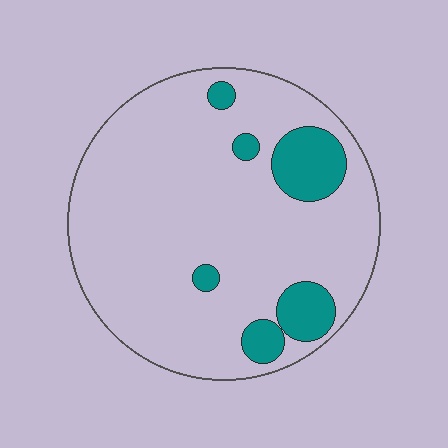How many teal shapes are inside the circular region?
6.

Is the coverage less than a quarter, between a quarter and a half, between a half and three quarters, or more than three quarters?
Less than a quarter.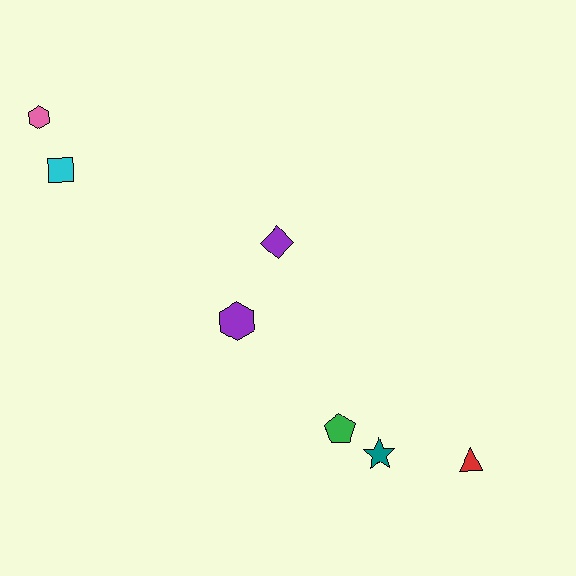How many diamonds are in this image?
There is 1 diamond.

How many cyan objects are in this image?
There is 1 cyan object.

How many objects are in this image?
There are 7 objects.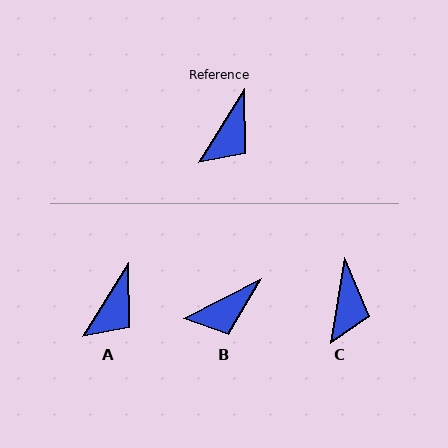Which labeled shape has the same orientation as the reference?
A.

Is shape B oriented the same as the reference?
No, it is off by about 31 degrees.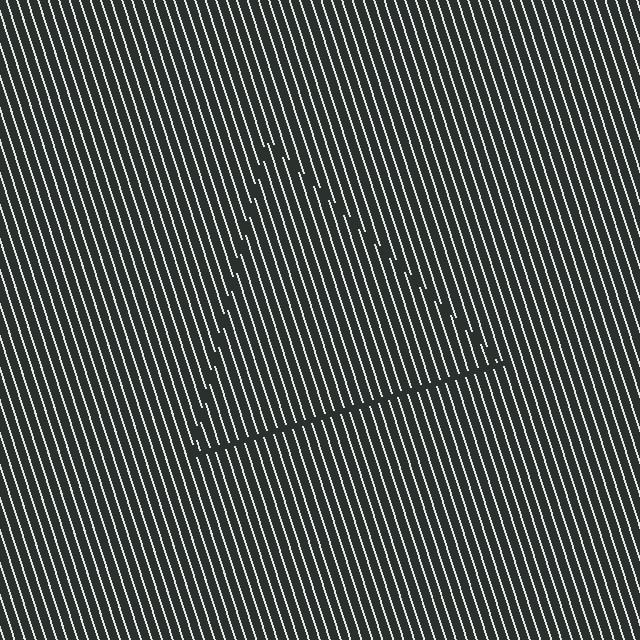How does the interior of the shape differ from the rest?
The interior of the shape contains the same grating, shifted by half a period — the contour is defined by the phase discontinuity where line-ends from the inner and outer gratings abut.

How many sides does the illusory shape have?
3 sides — the line-ends trace a triangle.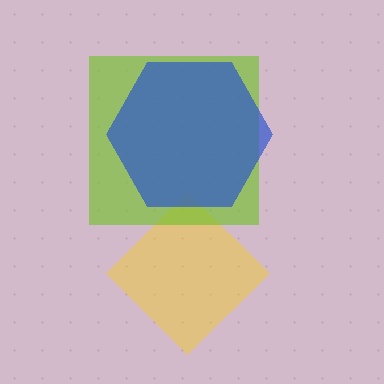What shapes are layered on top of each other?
The layered shapes are: a yellow diamond, a lime square, a blue hexagon.